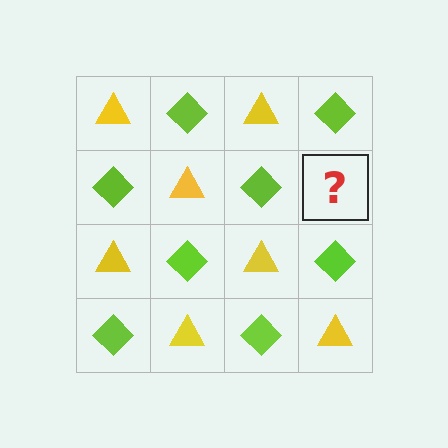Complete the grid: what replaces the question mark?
The question mark should be replaced with a yellow triangle.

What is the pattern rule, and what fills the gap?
The rule is that it alternates yellow triangle and lime diamond in a checkerboard pattern. The gap should be filled with a yellow triangle.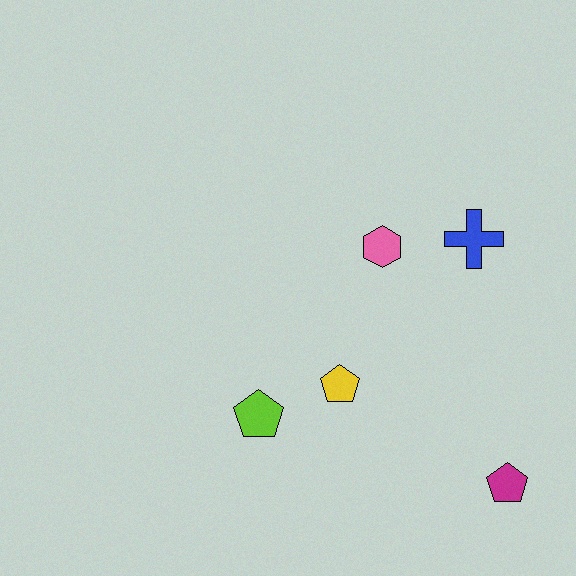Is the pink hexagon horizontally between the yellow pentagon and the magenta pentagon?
Yes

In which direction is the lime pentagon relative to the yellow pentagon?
The lime pentagon is to the left of the yellow pentagon.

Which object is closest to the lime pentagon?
The yellow pentagon is closest to the lime pentagon.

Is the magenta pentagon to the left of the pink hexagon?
No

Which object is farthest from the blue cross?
The lime pentagon is farthest from the blue cross.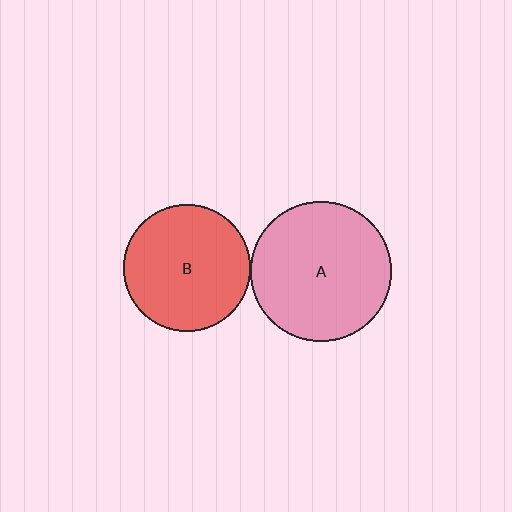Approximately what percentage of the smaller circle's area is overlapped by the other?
Approximately 5%.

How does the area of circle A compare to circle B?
Approximately 1.2 times.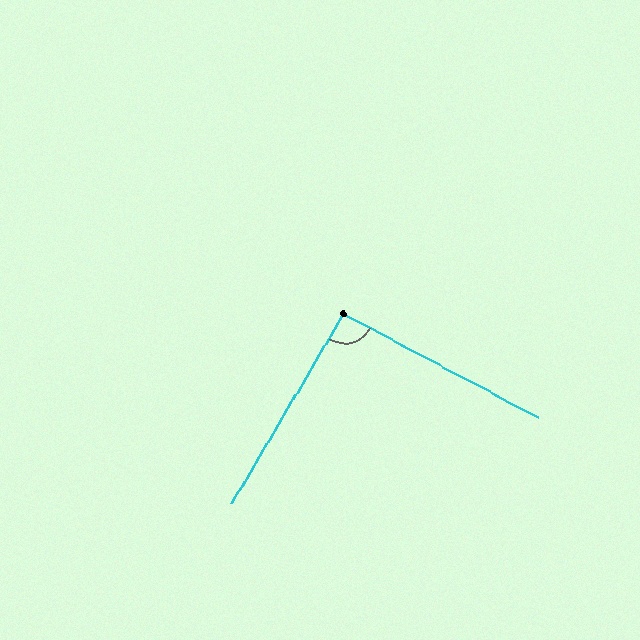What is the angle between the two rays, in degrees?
Approximately 92 degrees.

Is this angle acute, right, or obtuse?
It is approximately a right angle.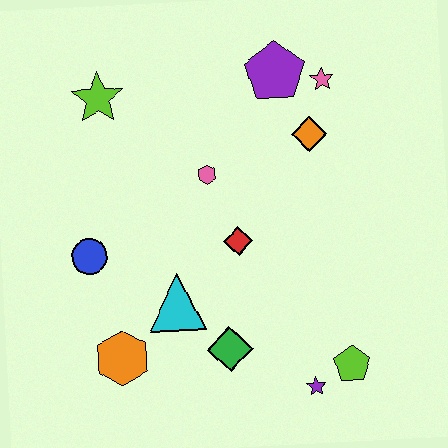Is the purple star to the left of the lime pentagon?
Yes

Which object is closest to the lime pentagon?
The purple star is closest to the lime pentagon.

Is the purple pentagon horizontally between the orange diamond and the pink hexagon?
Yes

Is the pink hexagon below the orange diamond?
Yes